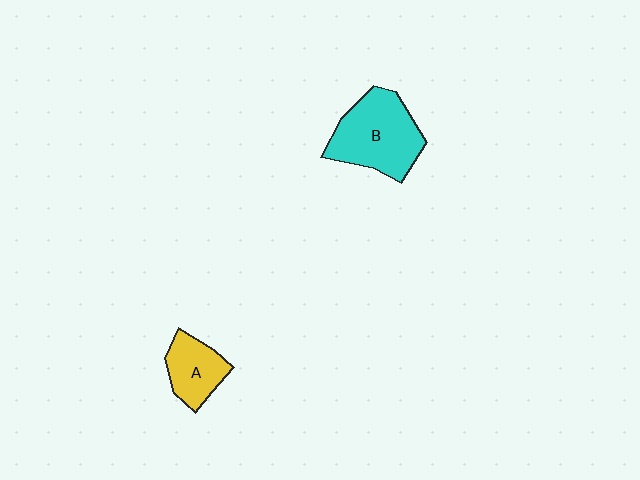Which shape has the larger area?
Shape B (cyan).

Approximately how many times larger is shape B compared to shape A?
Approximately 1.8 times.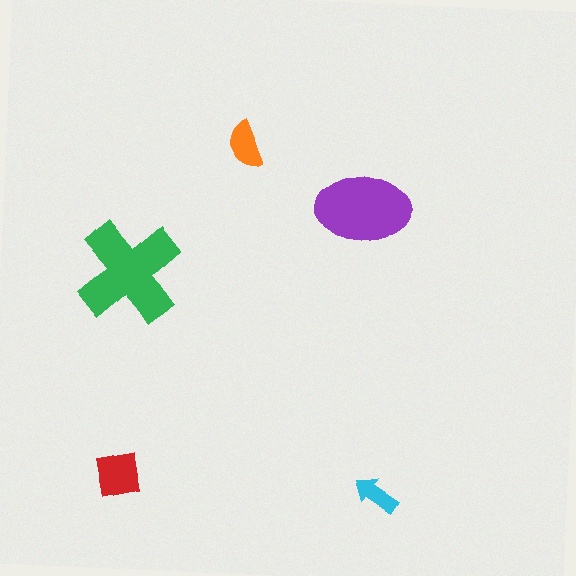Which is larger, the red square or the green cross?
The green cross.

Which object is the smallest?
The cyan arrow.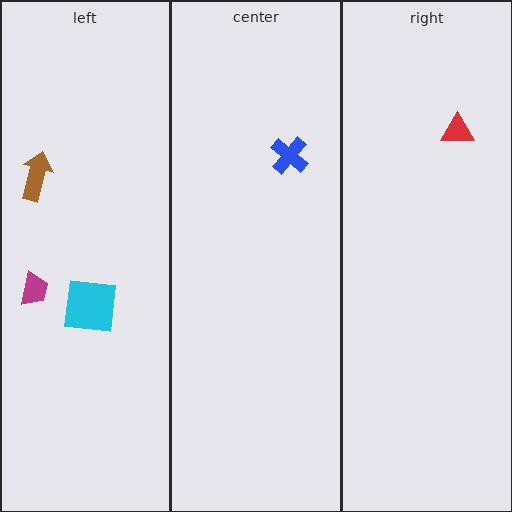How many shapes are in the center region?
1.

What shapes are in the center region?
The blue cross.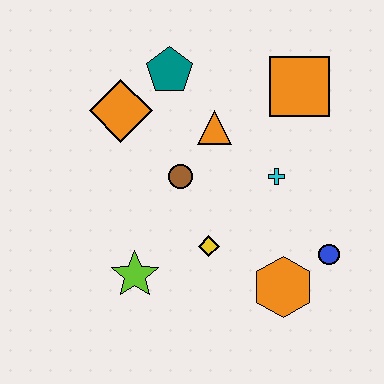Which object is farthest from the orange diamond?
The blue circle is farthest from the orange diamond.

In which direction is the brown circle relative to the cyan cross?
The brown circle is to the left of the cyan cross.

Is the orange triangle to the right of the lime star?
Yes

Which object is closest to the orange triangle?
The brown circle is closest to the orange triangle.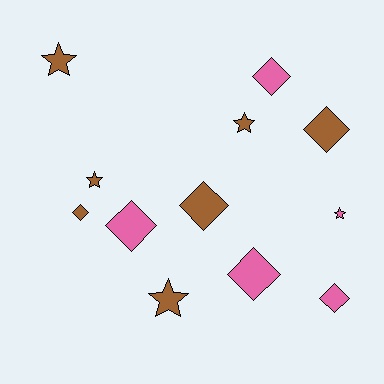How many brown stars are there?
There are 4 brown stars.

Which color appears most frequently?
Brown, with 7 objects.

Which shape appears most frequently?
Diamond, with 7 objects.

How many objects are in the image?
There are 12 objects.